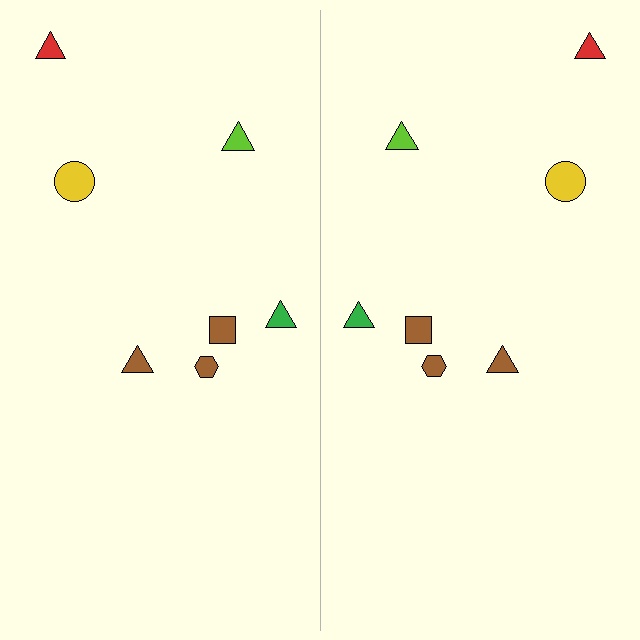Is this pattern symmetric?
Yes, this pattern has bilateral (reflection) symmetry.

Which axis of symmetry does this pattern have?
The pattern has a vertical axis of symmetry running through the center of the image.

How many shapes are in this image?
There are 14 shapes in this image.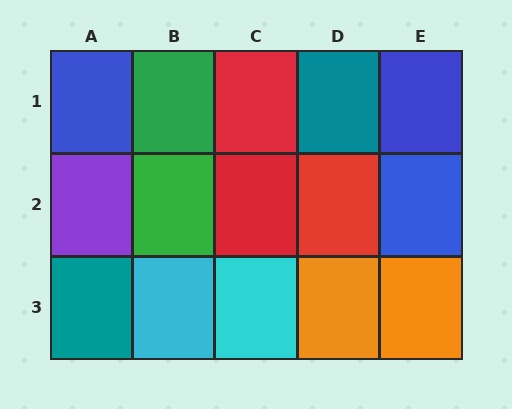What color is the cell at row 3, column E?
Orange.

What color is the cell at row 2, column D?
Red.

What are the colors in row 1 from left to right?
Blue, green, red, teal, blue.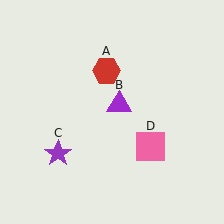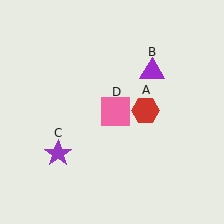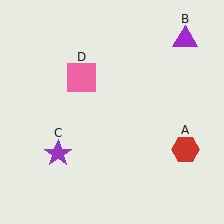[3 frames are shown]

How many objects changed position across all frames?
3 objects changed position: red hexagon (object A), purple triangle (object B), pink square (object D).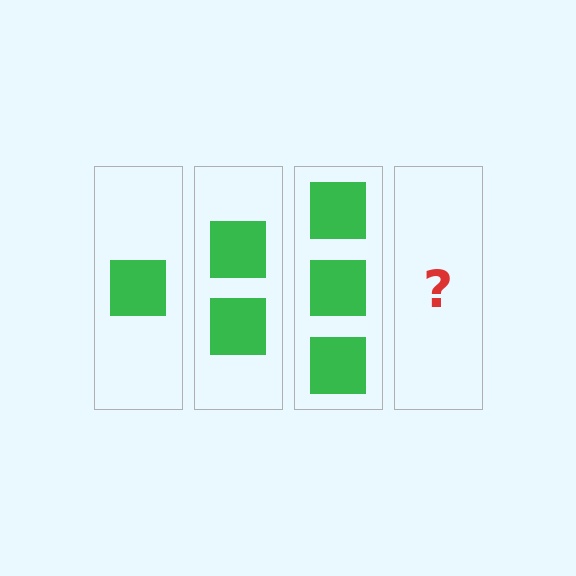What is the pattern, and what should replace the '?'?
The pattern is that each step adds one more square. The '?' should be 4 squares.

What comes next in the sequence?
The next element should be 4 squares.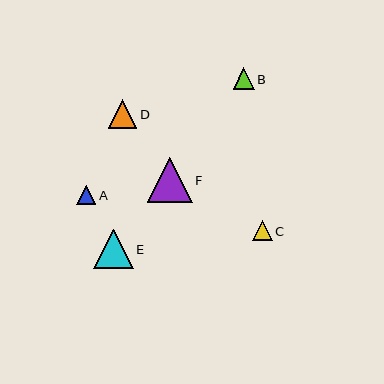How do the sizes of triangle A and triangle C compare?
Triangle A and triangle C are approximately the same size.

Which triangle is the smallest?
Triangle C is the smallest with a size of approximately 19 pixels.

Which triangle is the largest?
Triangle F is the largest with a size of approximately 44 pixels.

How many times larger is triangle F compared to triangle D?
Triangle F is approximately 1.5 times the size of triangle D.